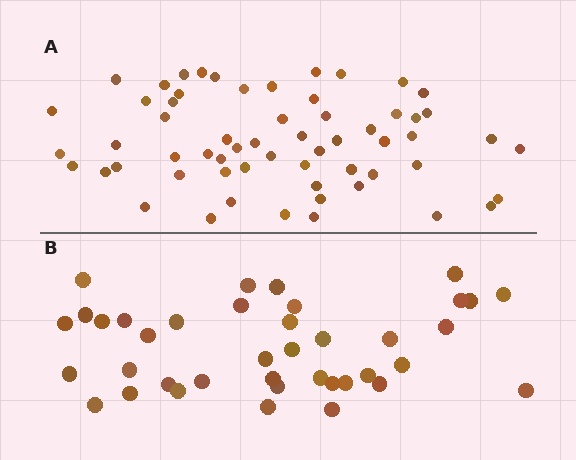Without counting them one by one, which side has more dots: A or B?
Region A (the top region) has more dots.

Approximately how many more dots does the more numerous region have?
Region A has approximately 20 more dots than region B.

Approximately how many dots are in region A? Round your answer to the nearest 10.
About 60 dots.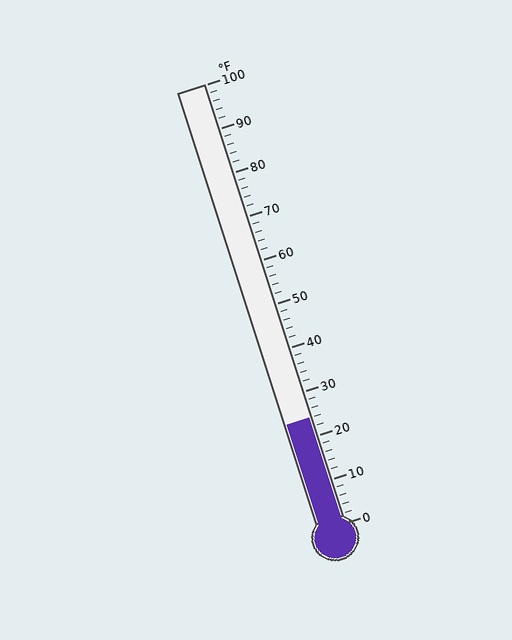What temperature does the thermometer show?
The thermometer shows approximately 24°F.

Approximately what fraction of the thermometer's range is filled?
The thermometer is filled to approximately 25% of its range.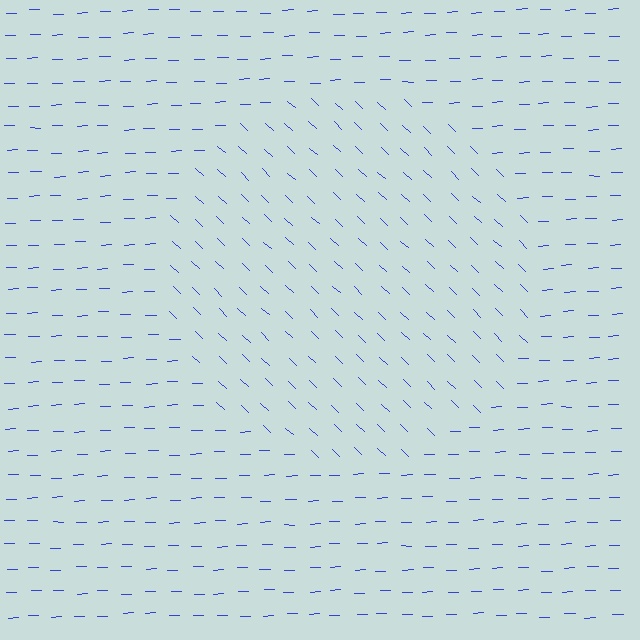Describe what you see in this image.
The image is filled with small blue line segments. A circle region in the image has lines oriented differently from the surrounding lines, creating a visible texture boundary.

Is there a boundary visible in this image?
Yes, there is a texture boundary formed by a change in line orientation.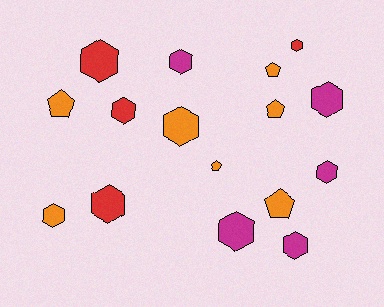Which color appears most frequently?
Orange, with 7 objects.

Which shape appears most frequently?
Hexagon, with 11 objects.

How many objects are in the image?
There are 16 objects.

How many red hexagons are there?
There are 4 red hexagons.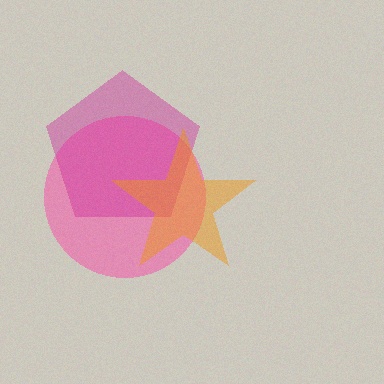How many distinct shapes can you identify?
There are 3 distinct shapes: a pink circle, a magenta pentagon, an orange star.